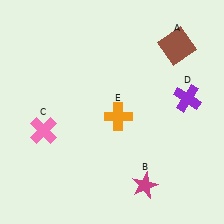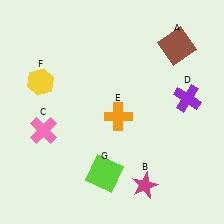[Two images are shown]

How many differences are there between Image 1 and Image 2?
There are 2 differences between the two images.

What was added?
A yellow hexagon (F), a lime square (G) were added in Image 2.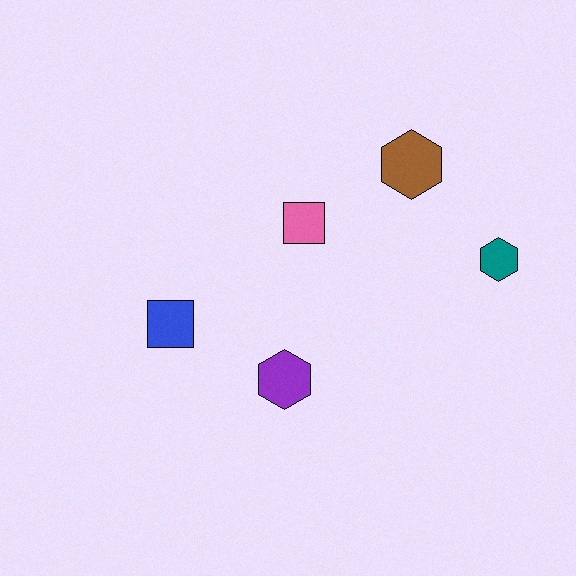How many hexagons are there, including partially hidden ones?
There are 3 hexagons.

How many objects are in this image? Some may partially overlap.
There are 5 objects.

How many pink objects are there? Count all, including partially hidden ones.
There is 1 pink object.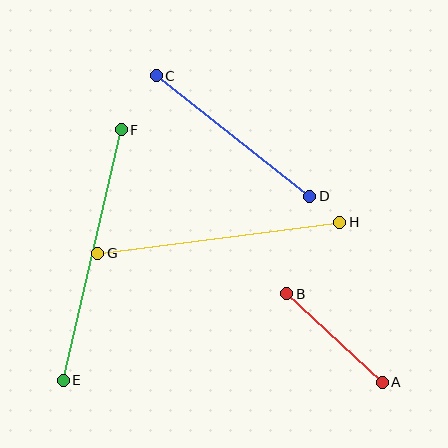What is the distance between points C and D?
The distance is approximately 195 pixels.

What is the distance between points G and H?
The distance is approximately 244 pixels.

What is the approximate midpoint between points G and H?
The midpoint is at approximately (219, 238) pixels.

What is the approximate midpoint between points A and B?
The midpoint is at approximately (335, 338) pixels.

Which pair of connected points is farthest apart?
Points E and F are farthest apart.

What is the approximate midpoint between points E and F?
The midpoint is at approximately (92, 255) pixels.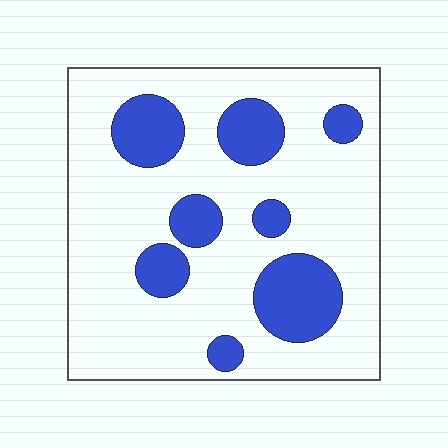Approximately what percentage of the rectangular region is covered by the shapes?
Approximately 25%.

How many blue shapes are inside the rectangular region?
8.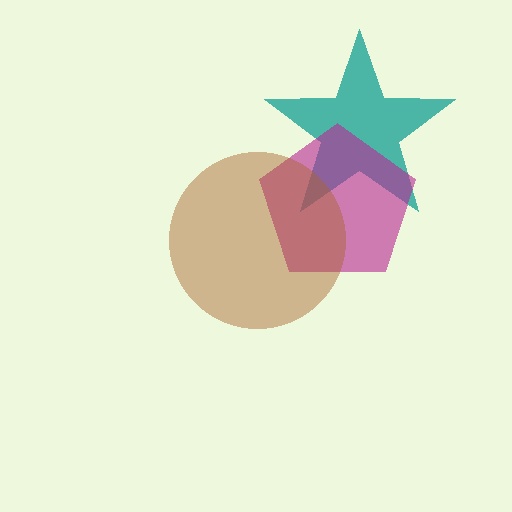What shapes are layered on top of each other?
The layered shapes are: a teal star, a magenta pentagon, a brown circle.